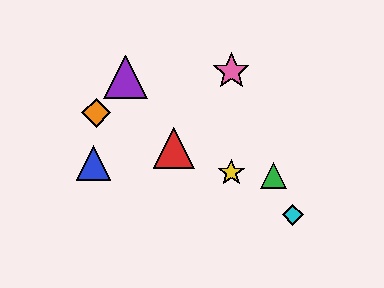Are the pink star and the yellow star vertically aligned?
Yes, both are at x≈231.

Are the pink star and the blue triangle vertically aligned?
No, the pink star is at x≈231 and the blue triangle is at x≈93.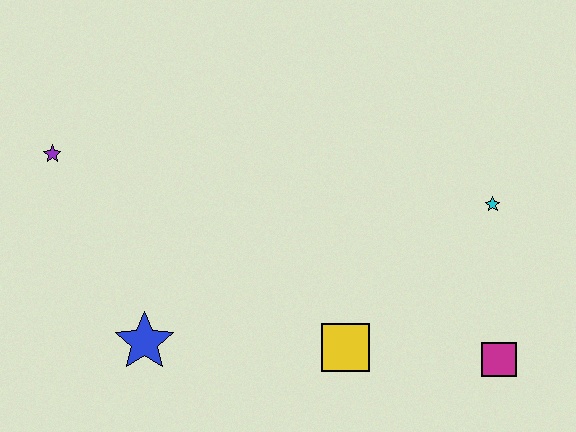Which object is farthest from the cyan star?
The purple star is farthest from the cyan star.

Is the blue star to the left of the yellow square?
Yes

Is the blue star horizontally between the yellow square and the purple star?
Yes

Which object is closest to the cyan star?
The magenta square is closest to the cyan star.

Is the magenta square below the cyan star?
Yes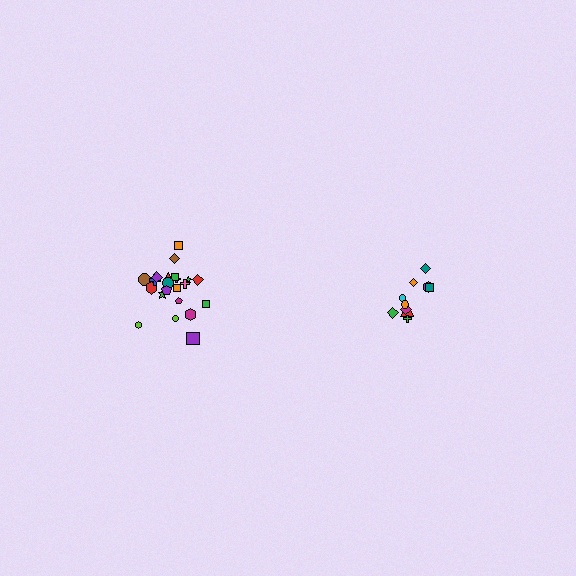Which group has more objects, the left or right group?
The left group.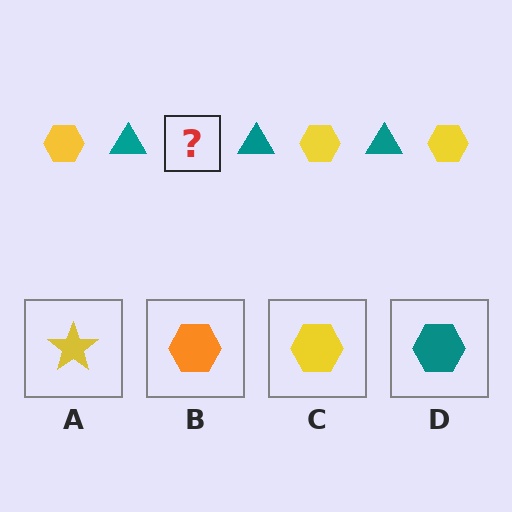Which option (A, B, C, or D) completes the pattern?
C.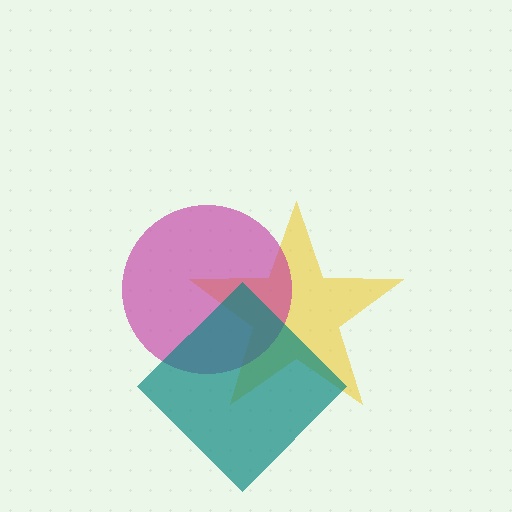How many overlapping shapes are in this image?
There are 3 overlapping shapes in the image.